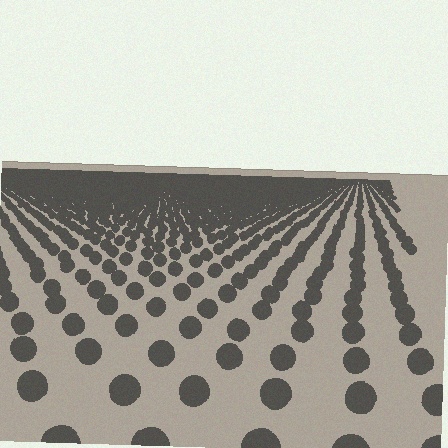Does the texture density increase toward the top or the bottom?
Density increases toward the top.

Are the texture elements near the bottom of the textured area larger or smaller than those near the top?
Larger. Near the bottom, elements are closer to the viewer and appear at a bigger on-screen size.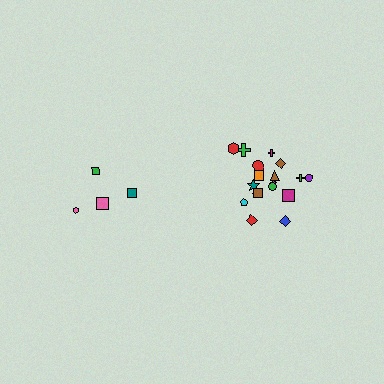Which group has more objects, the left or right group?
The right group.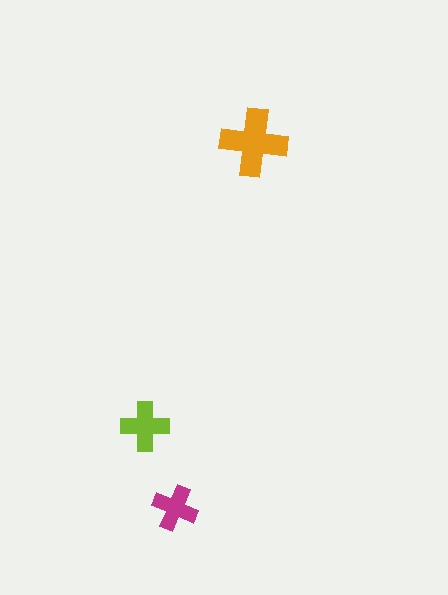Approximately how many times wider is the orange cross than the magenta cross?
About 1.5 times wider.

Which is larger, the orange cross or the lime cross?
The orange one.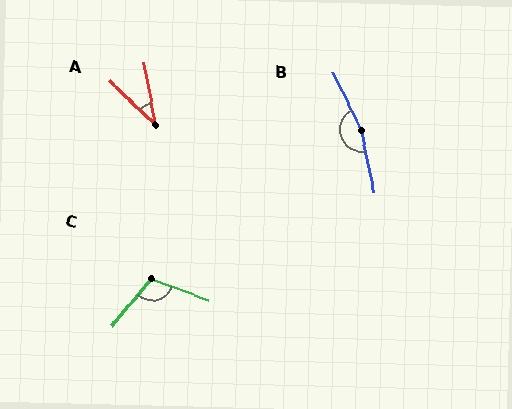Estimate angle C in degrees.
Approximately 110 degrees.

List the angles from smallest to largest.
A (35°), C (110°), B (165°).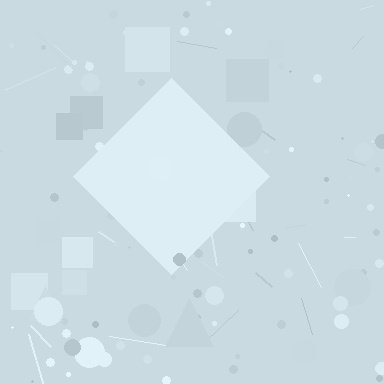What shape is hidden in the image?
A diamond is hidden in the image.